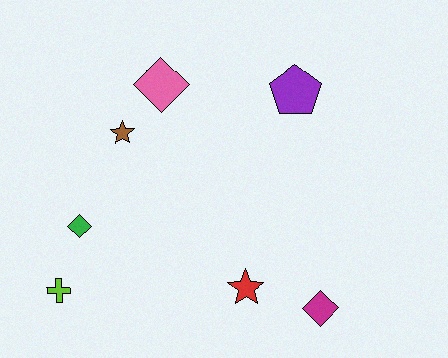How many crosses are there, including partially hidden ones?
There is 1 cross.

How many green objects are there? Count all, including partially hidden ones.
There is 1 green object.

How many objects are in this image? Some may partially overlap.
There are 7 objects.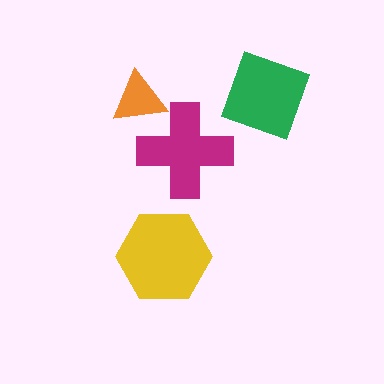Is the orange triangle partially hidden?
Yes, it is partially covered by another shape.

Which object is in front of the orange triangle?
The magenta cross is in front of the orange triangle.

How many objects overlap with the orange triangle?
1 object overlaps with the orange triangle.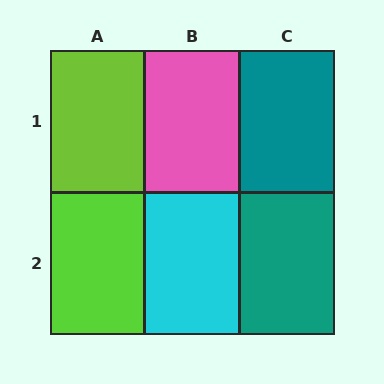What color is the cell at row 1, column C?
Teal.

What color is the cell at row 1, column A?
Lime.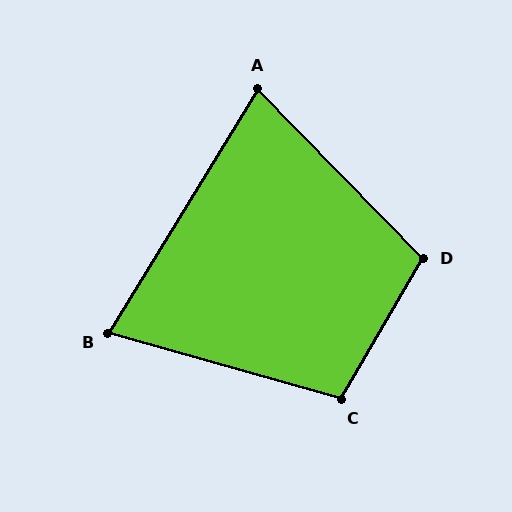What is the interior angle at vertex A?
Approximately 76 degrees (acute).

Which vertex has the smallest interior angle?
B, at approximately 74 degrees.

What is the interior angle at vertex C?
Approximately 104 degrees (obtuse).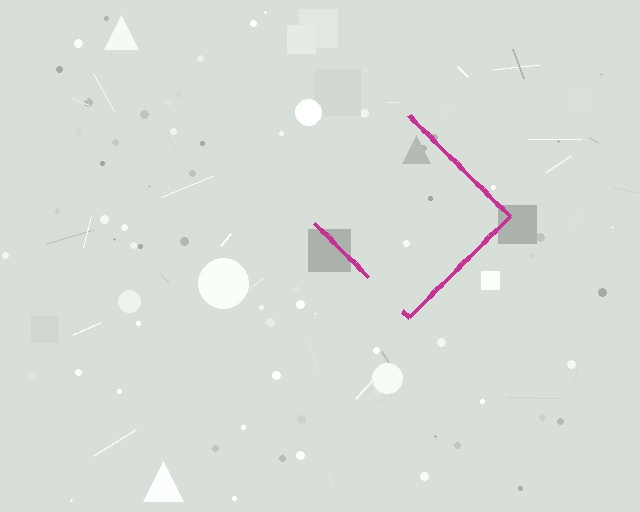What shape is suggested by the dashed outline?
The dashed outline suggests a diamond.